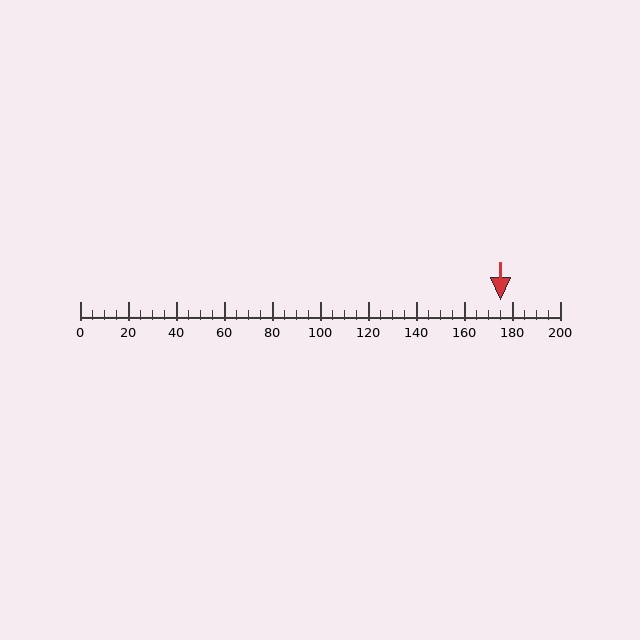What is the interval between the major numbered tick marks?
The major tick marks are spaced 20 units apart.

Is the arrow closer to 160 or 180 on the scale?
The arrow is closer to 180.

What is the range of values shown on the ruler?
The ruler shows values from 0 to 200.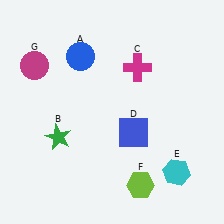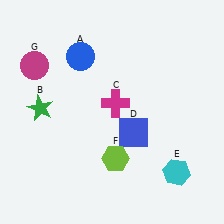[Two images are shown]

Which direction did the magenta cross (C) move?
The magenta cross (C) moved down.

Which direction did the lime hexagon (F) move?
The lime hexagon (F) moved up.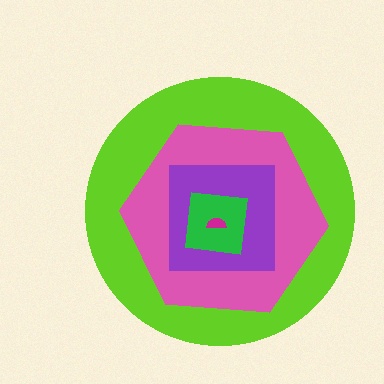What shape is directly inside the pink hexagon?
The purple square.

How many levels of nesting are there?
5.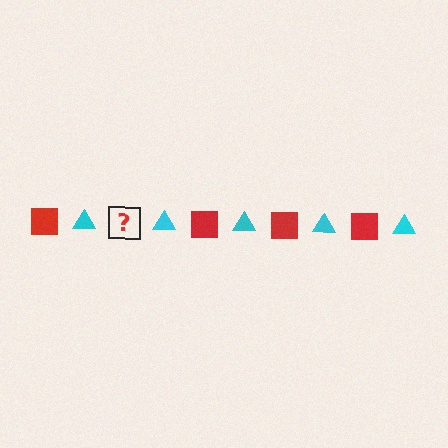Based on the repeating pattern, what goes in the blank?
The blank should be a red square.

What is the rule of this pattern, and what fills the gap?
The rule is that the pattern alternates between red square and cyan triangle. The gap should be filled with a red square.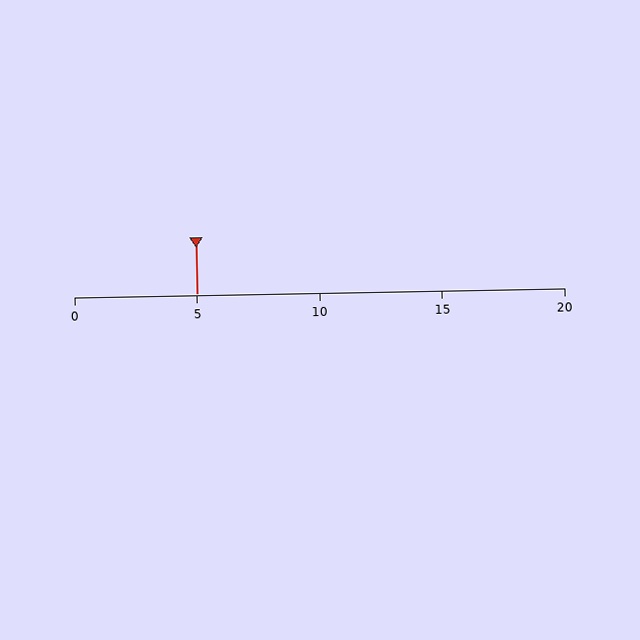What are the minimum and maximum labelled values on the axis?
The axis runs from 0 to 20.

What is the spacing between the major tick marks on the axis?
The major ticks are spaced 5 apart.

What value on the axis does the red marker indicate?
The marker indicates approximately 5.